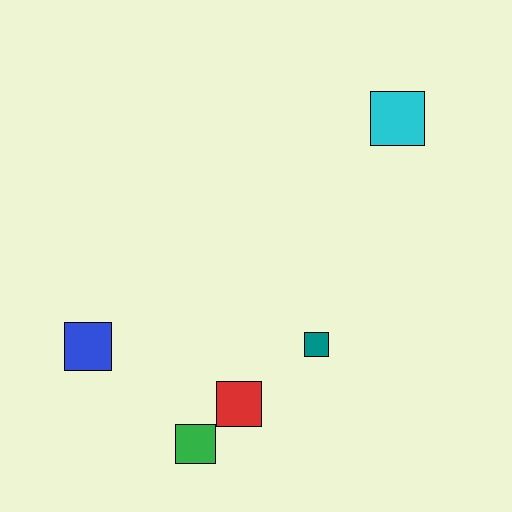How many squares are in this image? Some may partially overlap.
There are 5 squares.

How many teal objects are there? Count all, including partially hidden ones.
There is 1 teal object.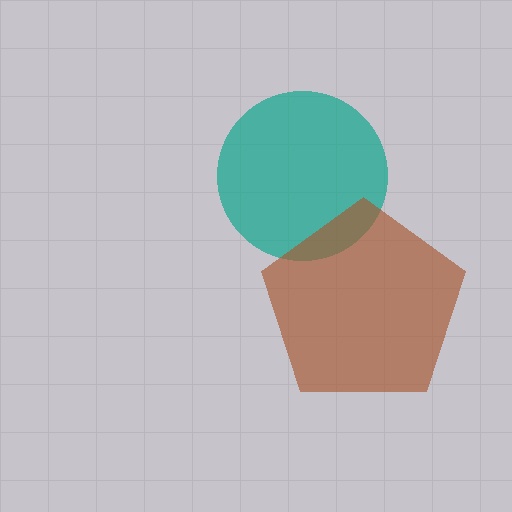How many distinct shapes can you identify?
There are 2 distinct shapes: a teal circle, a brown pentagon.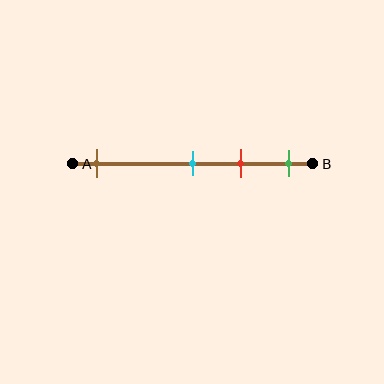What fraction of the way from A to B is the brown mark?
The brown mark is approximately 10% (0.1) of the way from A to B.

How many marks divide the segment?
There are 4 marks dividing the segment.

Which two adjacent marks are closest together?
The cyan and red marks are the closest adjacent pair.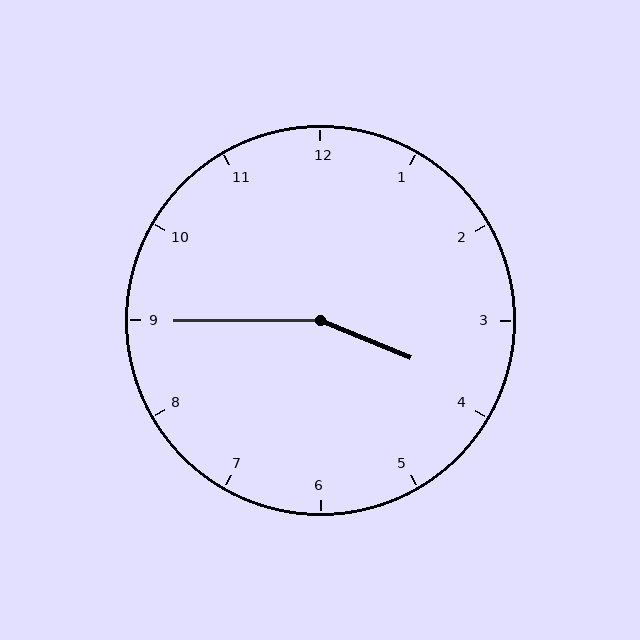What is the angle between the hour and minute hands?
Approximately 158 degrees.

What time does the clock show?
3:45.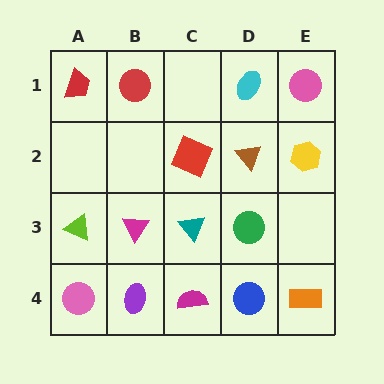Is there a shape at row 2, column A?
No, that cell is empty.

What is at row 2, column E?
A yellow hexagon.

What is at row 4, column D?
A blue circle.